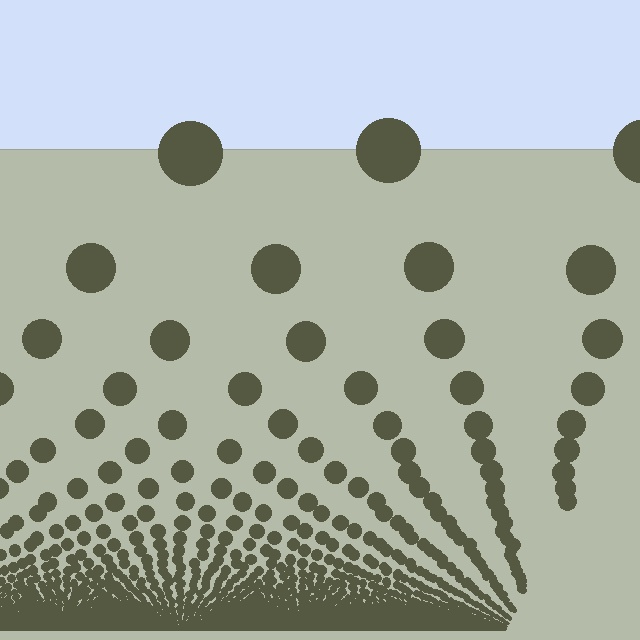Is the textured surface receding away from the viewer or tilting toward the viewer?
The surface appears to tilt toward the viewer. Texture elements get larger and sparser toward the top.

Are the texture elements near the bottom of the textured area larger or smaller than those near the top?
Smaller. The gradient is inverted — elements near the bottom are smaller and denser.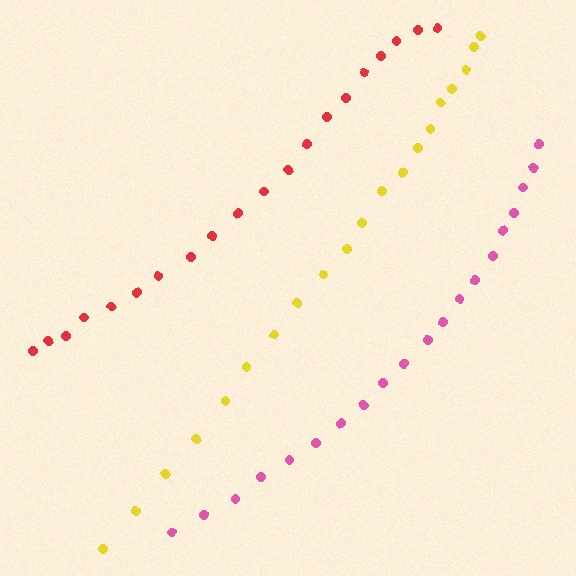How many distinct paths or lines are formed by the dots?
There are 3 distinct paths.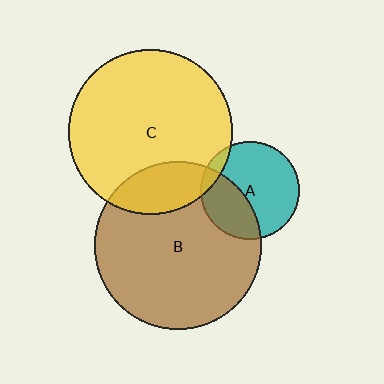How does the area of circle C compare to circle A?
Approximately 2.8 times.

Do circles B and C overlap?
Yes.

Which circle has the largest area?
Circle B (brown).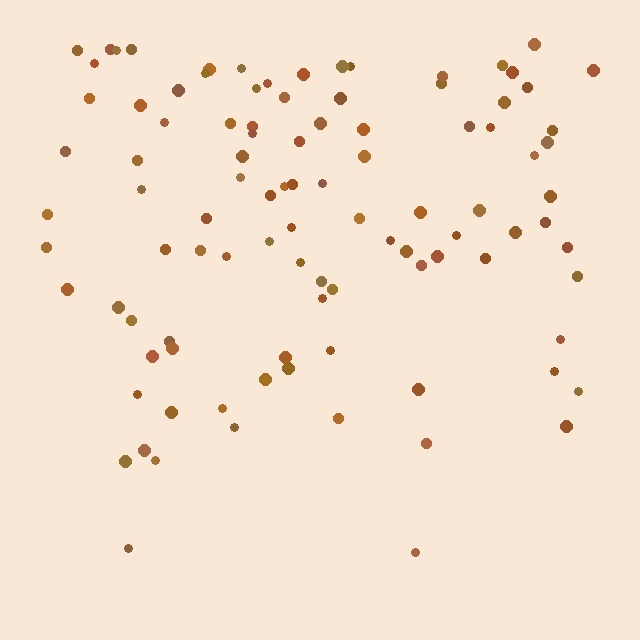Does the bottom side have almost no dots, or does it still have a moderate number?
Still a moderate number, just noticeably fewer than the top.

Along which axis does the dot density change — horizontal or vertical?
Vertical.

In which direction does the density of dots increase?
From bottom to top, with the top side densest.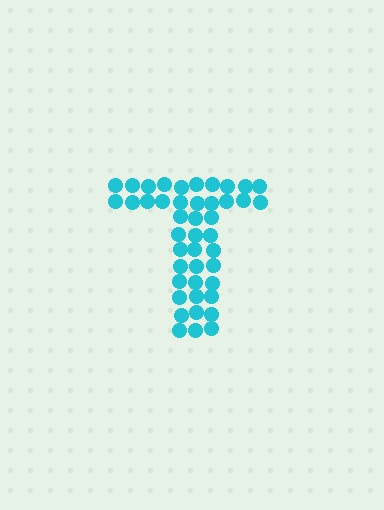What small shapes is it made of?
It is made of small circles.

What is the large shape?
The large shape is the letter T.